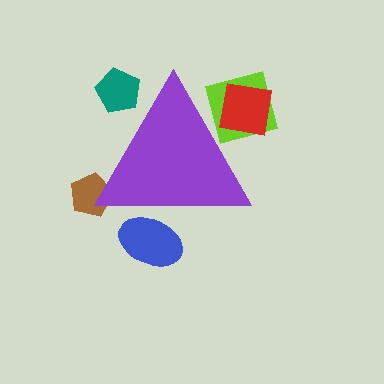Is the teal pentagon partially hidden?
Yes, the teal pentagon is partially hidden behind the purple triangle.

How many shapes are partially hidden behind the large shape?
5 shapes are partially hidden.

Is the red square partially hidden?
Yes, the red square is partially hidden behind the purple triangle.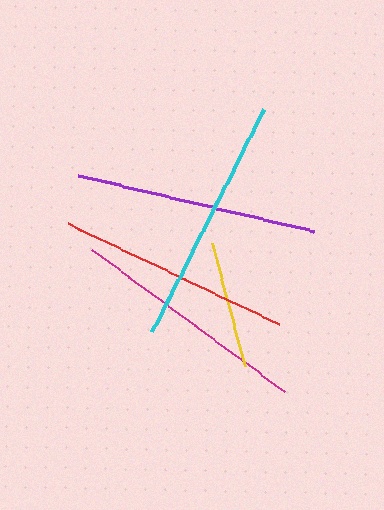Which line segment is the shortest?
The yellow line is the shortest at approximately 127 pixels.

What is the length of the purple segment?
The purple segment is approximately 243 pixels long.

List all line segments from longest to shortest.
From longest to shortest: cyan, purple, magenta, red, yellow.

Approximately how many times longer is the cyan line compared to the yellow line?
The cyan line is approximately 2.0 times the length of the yellow line.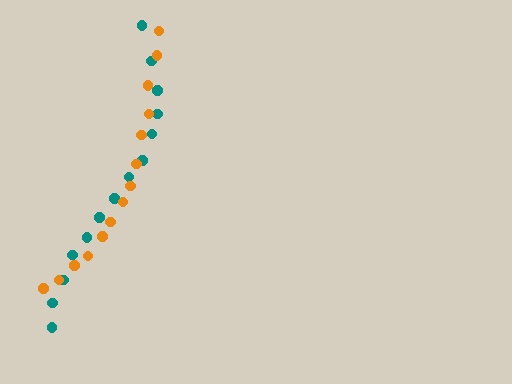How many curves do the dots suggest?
There are 2 distinct paths.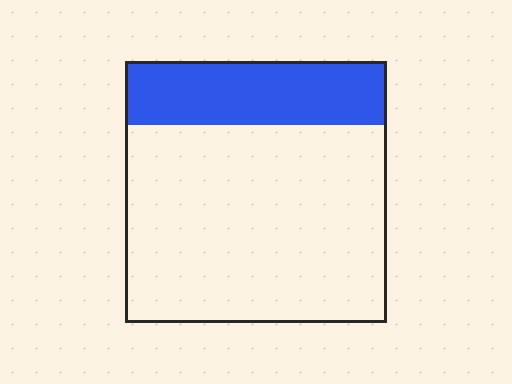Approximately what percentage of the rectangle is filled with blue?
Approximately 25%.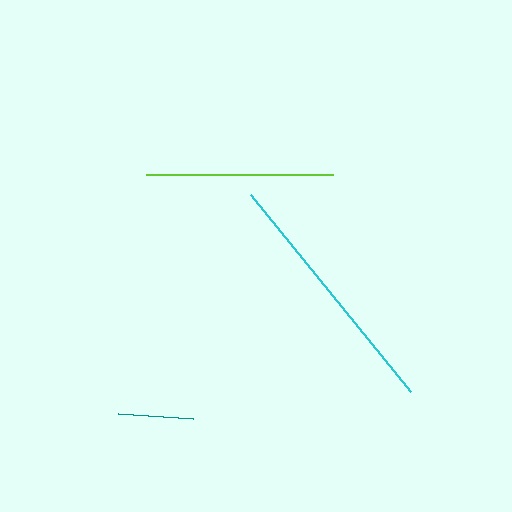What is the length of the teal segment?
The teal segment is approximately 74 pixels long.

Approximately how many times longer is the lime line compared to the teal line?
The lime line is approximately 2.5 times the length of the teal line.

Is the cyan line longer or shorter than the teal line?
The cyan line is longer than the teal line.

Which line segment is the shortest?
The teal line is the shortest at approximately 74 pixels.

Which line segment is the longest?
The cyan line is the longest at approximately 254 pixels.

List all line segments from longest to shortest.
From longest to shortest: cyan, lime, teal.